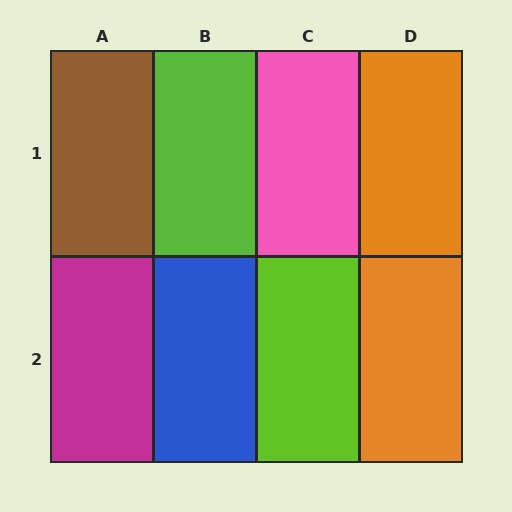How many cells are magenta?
1 cell is magenta.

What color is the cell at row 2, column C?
Lime.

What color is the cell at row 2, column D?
Orange.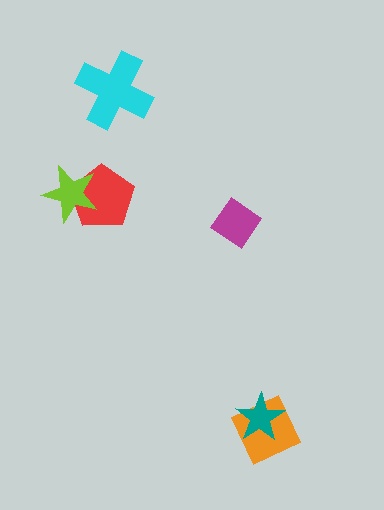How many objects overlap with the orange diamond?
1 object overlaps with the orange diamond.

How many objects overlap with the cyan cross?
0 objects overlap with the cyan cross.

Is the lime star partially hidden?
No, no other shape covers it.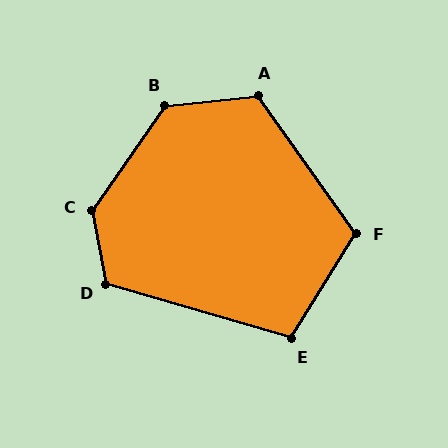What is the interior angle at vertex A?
Approximately 120 degrees (obtuse).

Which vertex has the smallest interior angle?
E, at approximately 105 degrees.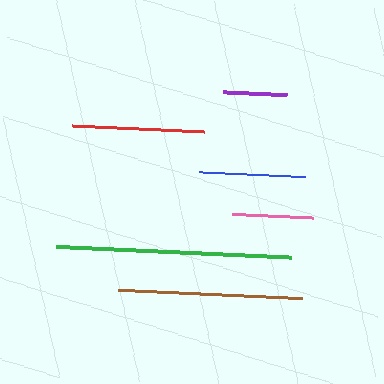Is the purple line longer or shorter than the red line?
The red line is longer than the purple line.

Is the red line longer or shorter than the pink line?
The red line is longer than the pink line.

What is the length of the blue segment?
The blue segment is approximately 107 pixels long.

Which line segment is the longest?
The green line is the longest at approximately 235 pixels.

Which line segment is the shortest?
The purple line is the shortest at approximately 63 pixels.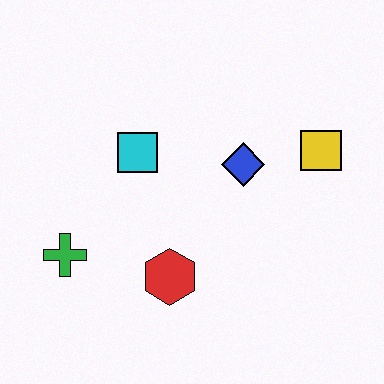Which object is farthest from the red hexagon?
The yellow square is farthest from the red hexagon.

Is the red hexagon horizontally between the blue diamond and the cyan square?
Yes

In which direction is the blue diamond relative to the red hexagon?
The blue diamond is above the red hexagon.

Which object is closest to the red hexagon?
The green cross is closest to the red hexagon.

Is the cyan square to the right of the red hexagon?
No